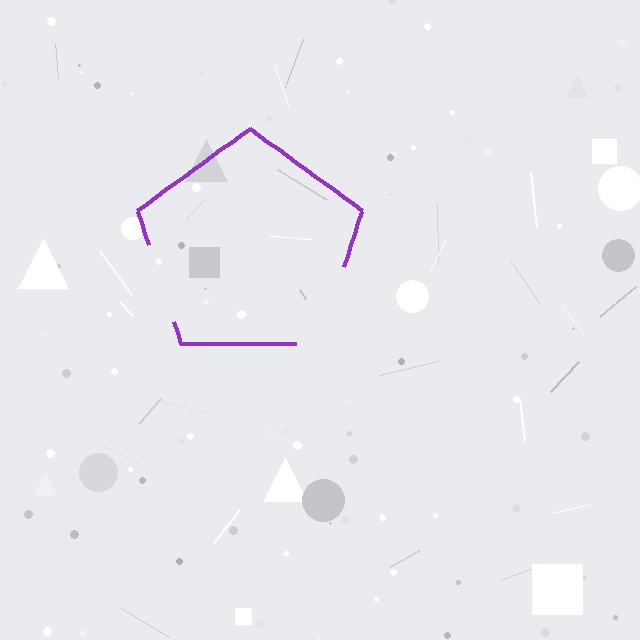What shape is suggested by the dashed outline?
The dashed outline suggests a pentagon.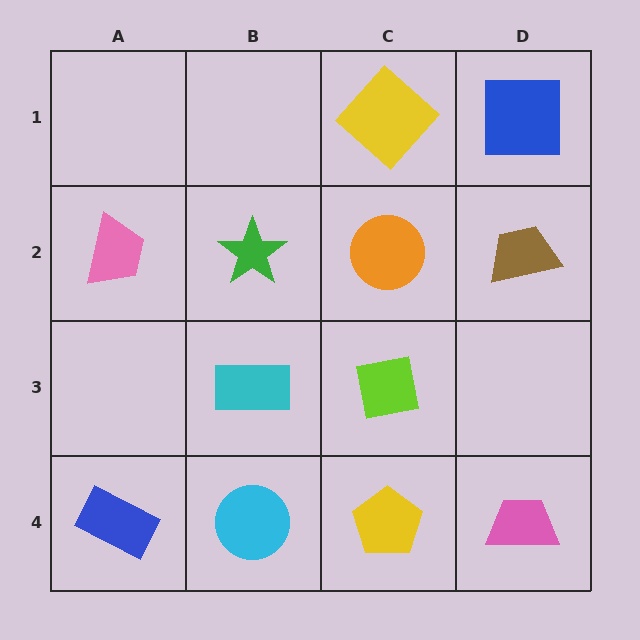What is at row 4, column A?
A blue rectangle.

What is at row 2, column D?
A brown trapezoid.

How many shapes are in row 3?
2 shapes.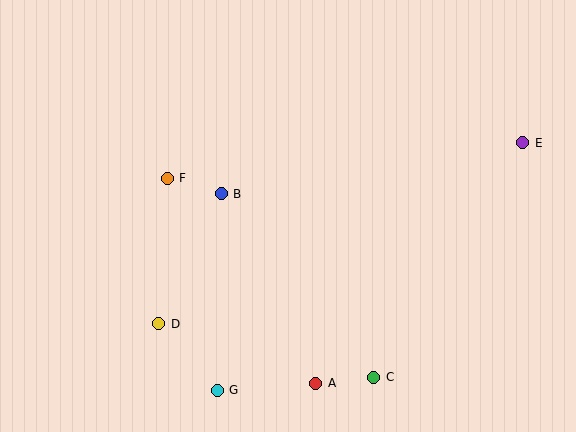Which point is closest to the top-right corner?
Point E is closest to the top-right corner.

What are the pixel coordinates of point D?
Point D is at (159, 324).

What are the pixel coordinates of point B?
Point B is at (221, 194).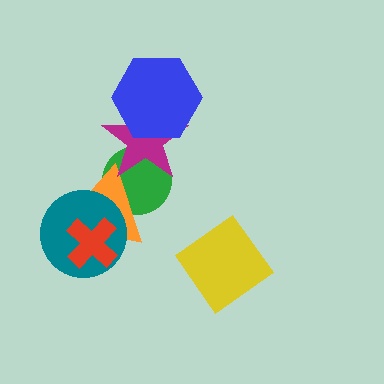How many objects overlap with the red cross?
2 objects overlap with the red cross.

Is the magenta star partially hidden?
Yes, it is partially covered by another shape.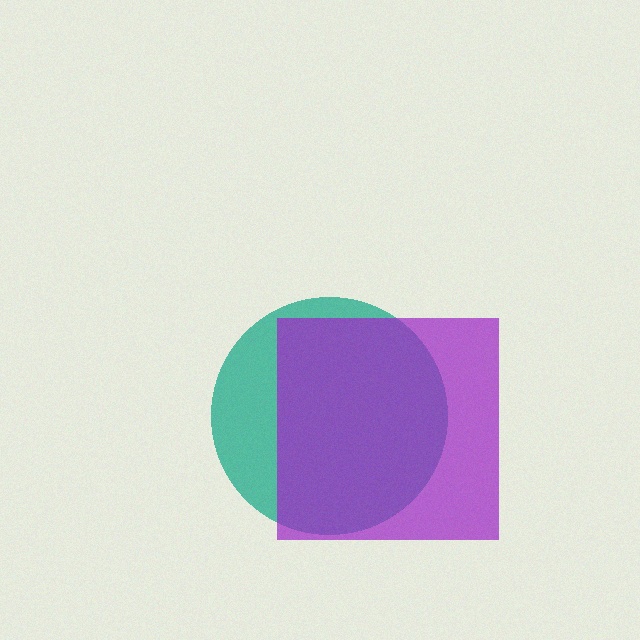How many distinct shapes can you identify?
There are 2 distinct shapes: a teal circle, a purple square.